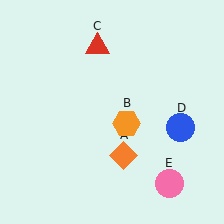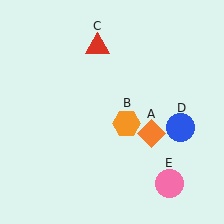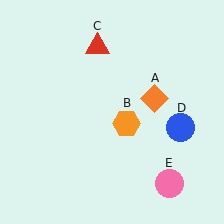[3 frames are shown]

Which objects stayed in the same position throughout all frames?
Orange hexagon (object B) and red triangle (object C) and blue circle (object D) and pink circle (object E) remained stationary.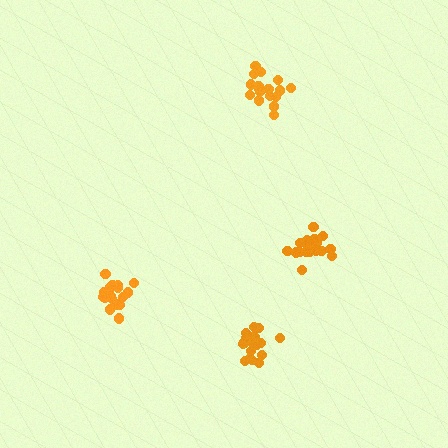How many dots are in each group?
Group 1: 19 dots, Group 2: 18 dots, Group 3: 19 dots, Group 4: 18 dots (74 total).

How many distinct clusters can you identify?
There are 4 distinct clusters.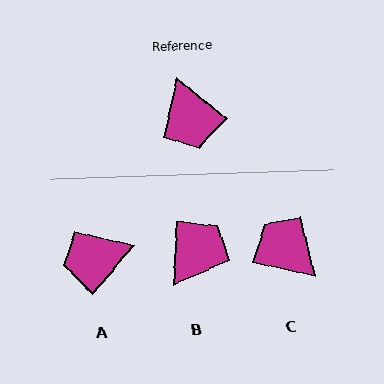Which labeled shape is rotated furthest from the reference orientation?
C, about 154 degrees away.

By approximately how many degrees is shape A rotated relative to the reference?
Approximately 92 degrees clockwise.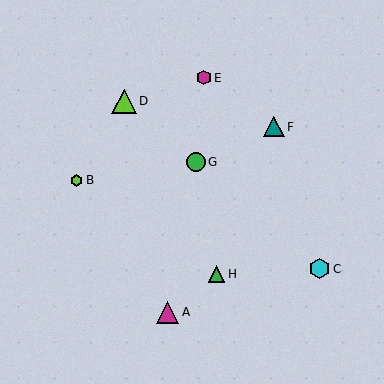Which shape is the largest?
The lime triangle (labeled D) is the largest.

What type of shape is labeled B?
Shape B is a lime hexagon.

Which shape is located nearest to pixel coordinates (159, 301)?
The magenta triangle (labeled A) at (168, 312) is nearest to that location.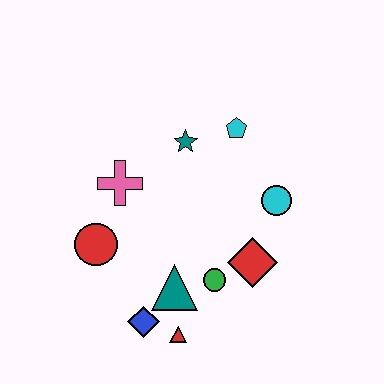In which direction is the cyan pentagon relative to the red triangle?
The cyan pentagon is above the red triangle.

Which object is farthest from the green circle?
The cyan pentagon is farthest from the green circle.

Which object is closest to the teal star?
The cyan pentagon is closest to the teal star.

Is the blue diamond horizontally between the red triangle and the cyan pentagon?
No